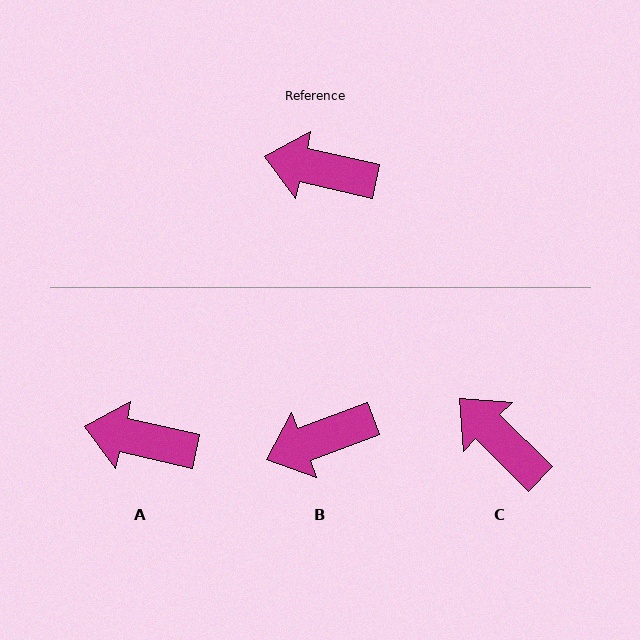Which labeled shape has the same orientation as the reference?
A.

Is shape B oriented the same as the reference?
No, it is off by about 33 degrees.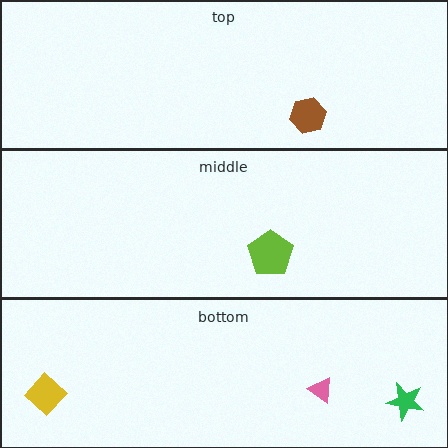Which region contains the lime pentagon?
The middle region.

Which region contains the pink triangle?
The bottom region.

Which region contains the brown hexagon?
The top region.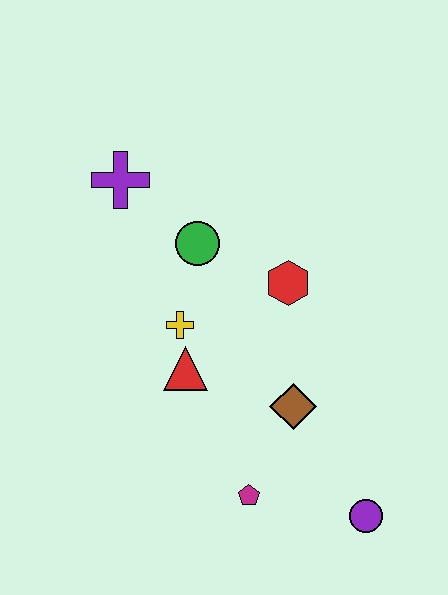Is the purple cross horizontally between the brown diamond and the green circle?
No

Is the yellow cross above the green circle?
No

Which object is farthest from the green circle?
The purple circle is farthest from the green circle.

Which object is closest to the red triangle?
The yellow cross is closest to the red triangle.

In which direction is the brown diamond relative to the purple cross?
The brown diamond is below the purple cross.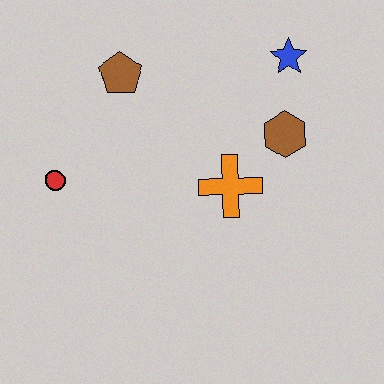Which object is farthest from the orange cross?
The red circle is farthest from the orange cross.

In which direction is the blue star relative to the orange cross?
The blue star is above the orange cross.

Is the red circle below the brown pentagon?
Yes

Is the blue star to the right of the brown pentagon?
Yes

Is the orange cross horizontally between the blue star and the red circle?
Yes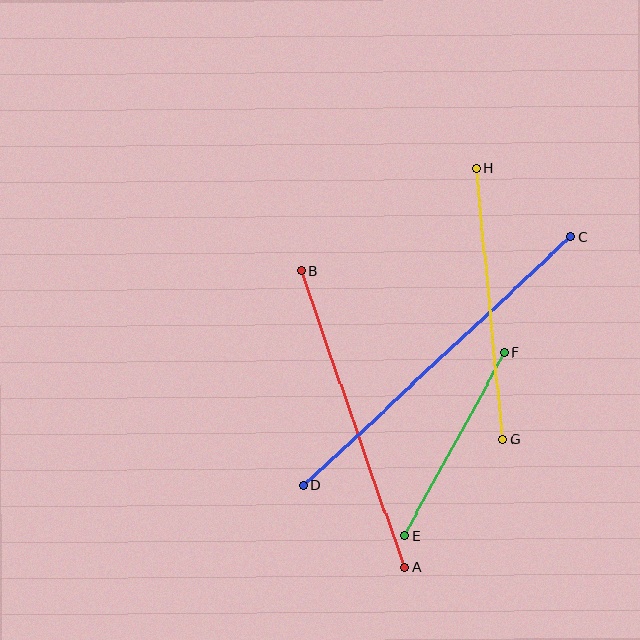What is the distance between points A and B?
The distance is approximately 314 pixels.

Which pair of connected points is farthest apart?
Points C and D are farthest apart.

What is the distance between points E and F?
The distance is approximately 209 pixels.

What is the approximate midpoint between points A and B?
The midpoint is at approximately (353, 419) pixels.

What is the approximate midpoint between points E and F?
The midpoint is at approximately (454, 444) pixels.